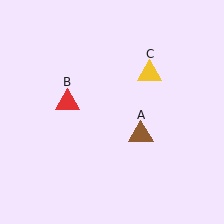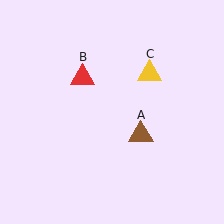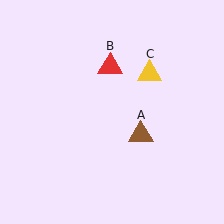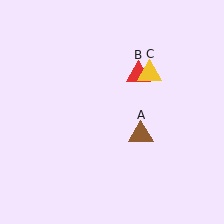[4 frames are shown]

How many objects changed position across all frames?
1 object changed position: red triangle (object B).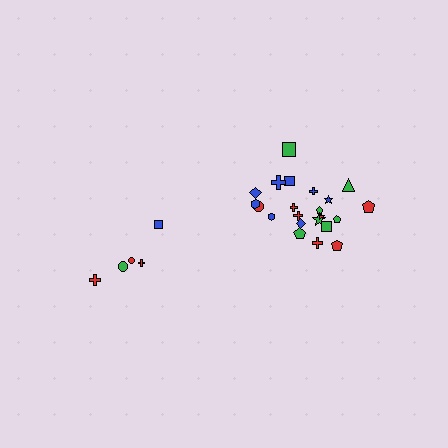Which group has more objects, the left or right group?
The right group.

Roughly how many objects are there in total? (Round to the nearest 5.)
Roughly 25 objects in total.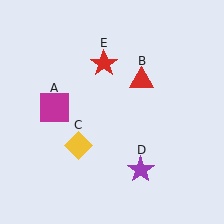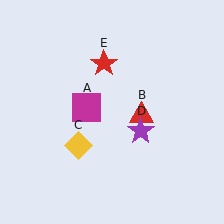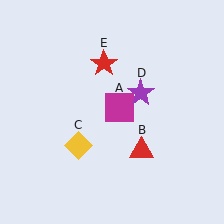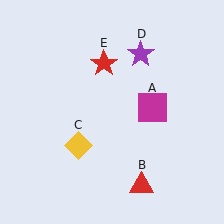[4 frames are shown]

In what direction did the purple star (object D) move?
The purple star (object D) moved up.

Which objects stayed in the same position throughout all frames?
Yellow diamond (object C) and red star (object E) remained stationary.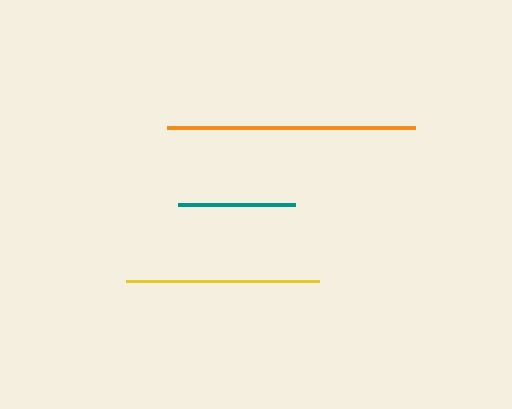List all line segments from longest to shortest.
From longest to shortest: orange, yellow, teal.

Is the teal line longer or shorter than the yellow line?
The yellow line is longer than the teal line.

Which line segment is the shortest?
The teal line is the shortest at approximately 117 pixels.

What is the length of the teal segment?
The teal segment is approximately 117 pixels long.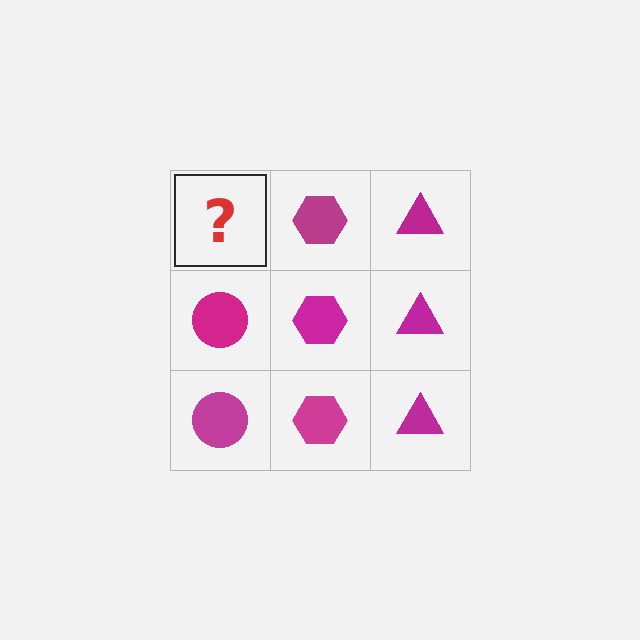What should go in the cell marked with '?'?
The missing cell should contain a magenta circle.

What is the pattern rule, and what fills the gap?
The rule is that each column has a consistent shape. The gap should be filled with a magenta circle.